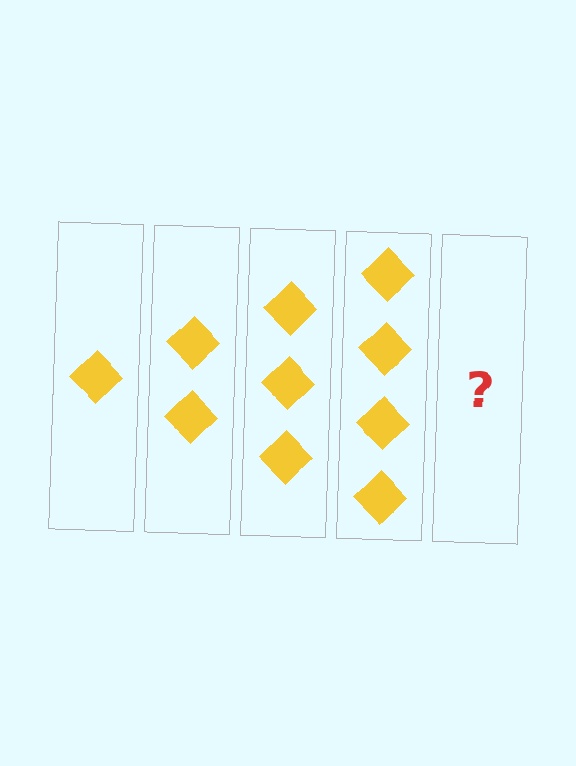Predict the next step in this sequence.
The next step is 5 diamonds.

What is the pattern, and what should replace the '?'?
The pattern is that each step adds one more diamond. The '?' should be 5 diamonds.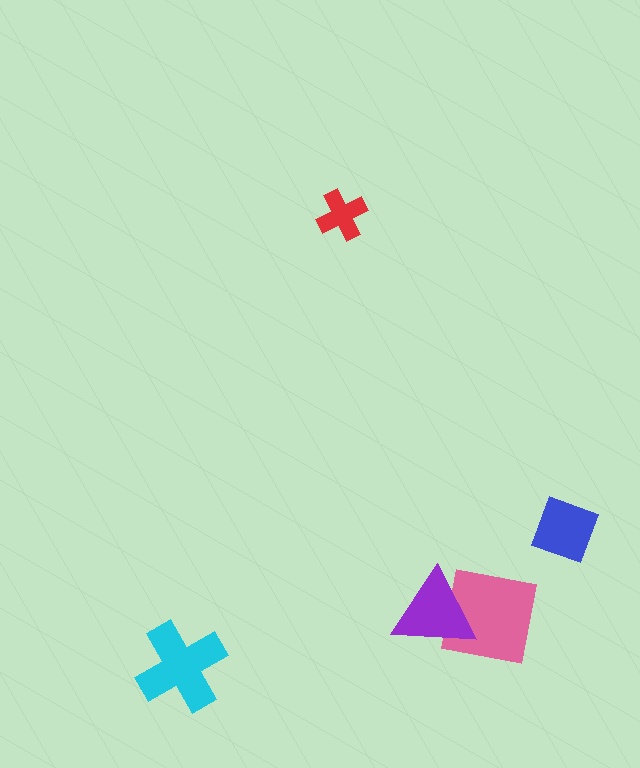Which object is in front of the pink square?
The purple triangle is in front of the pink square.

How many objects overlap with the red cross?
0 objects overlap with the red cross.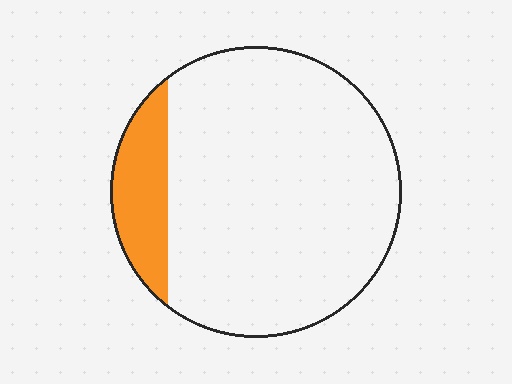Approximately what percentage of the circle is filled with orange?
Approximately 15%.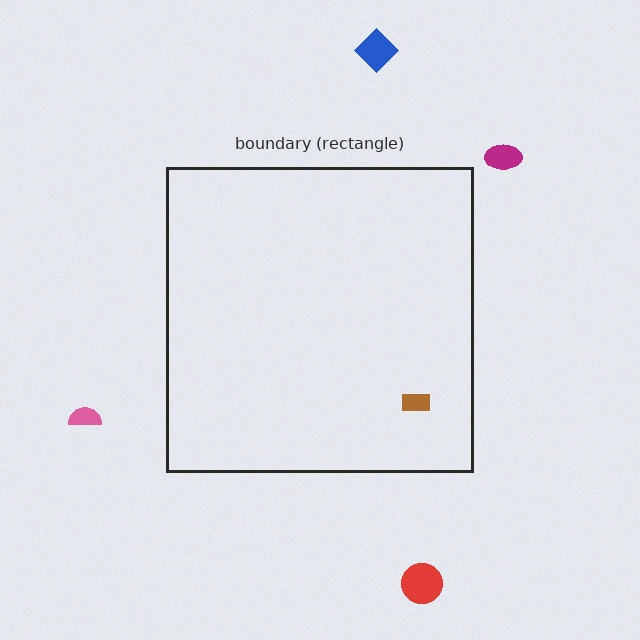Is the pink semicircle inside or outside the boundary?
Outside.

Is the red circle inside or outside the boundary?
Outside.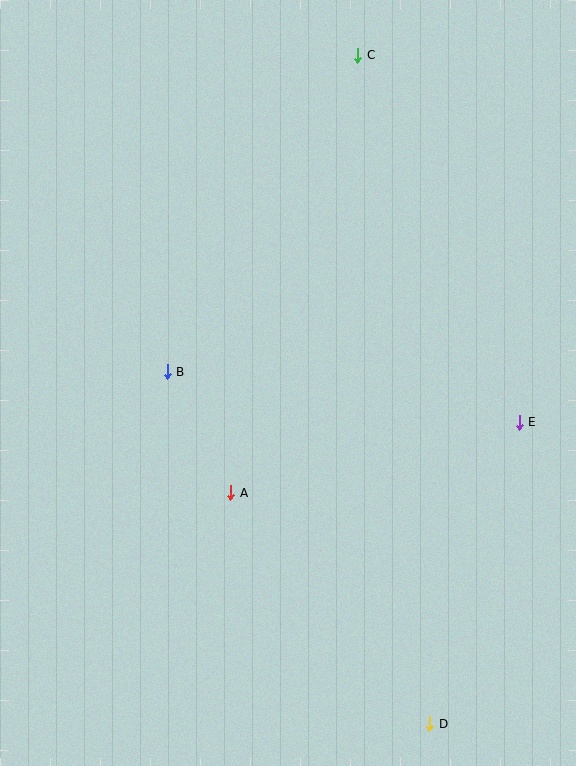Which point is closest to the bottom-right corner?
Point D is closest to the bottom-right corner.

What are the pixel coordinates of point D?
Point D is at (430, 724).